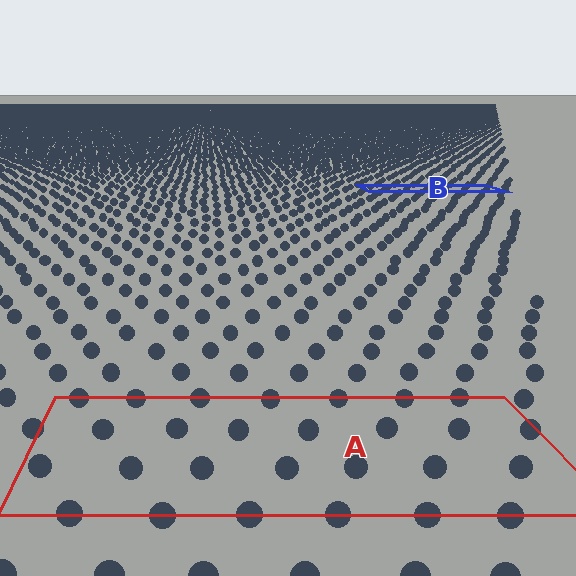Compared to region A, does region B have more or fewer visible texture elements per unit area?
Region B has more texture elements per unit area — they are packed more densely because it is farther away.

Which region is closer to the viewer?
Region A is closer. The texture elements there are larger and more spread out.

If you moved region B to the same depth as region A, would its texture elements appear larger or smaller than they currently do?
They would appear larger. At a closer depth, the same texture elements are projected at a bigger on-screen size.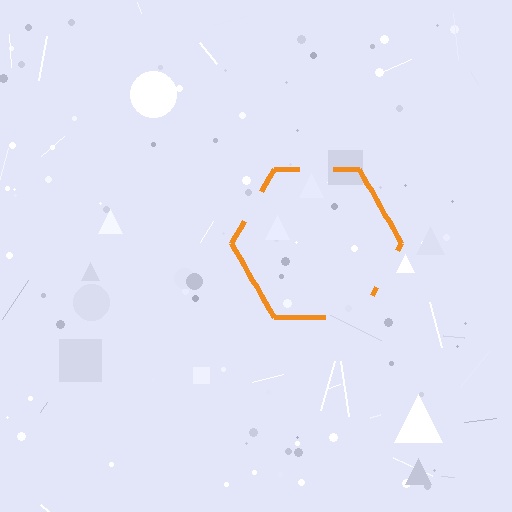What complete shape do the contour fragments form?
The contour fragments form a hexagon.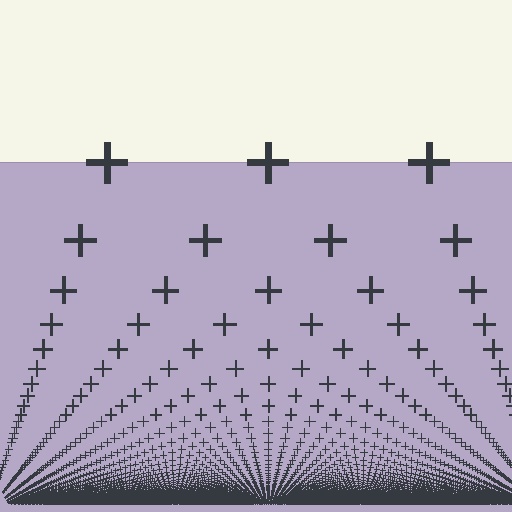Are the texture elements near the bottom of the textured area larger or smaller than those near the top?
Smaller. The gradient is inverted — elements near the bottom are smaller and denser.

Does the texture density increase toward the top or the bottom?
Density increases toward the bottom.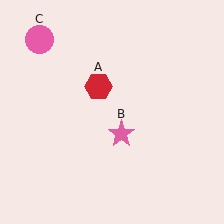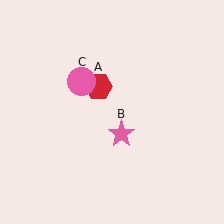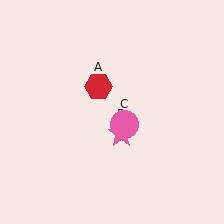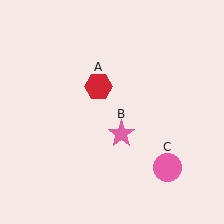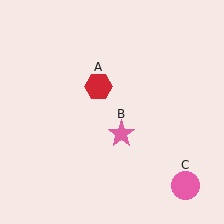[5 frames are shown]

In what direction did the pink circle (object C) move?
The pink circle (object C) moved down and to the right.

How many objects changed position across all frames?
1 object changed position: pink circle (object C).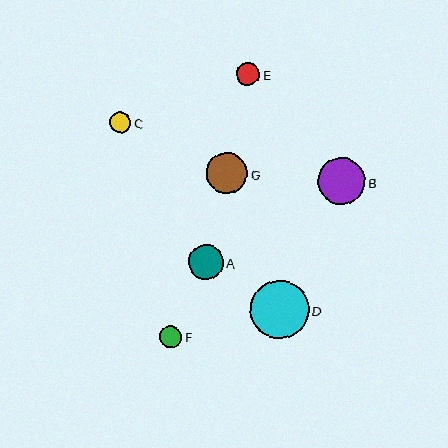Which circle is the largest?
Circle D is the largest with a size of approximately 58 pixels.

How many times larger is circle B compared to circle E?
Circle B is approximately 2.0 times the size of circle E.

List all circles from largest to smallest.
From largest to smallest: D, B, G, A, E, F, C.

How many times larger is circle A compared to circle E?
Circle A is approximately 1.5 times the size of circle E.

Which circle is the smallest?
Circle C is the smallest with a size of approximately 21 pixels.